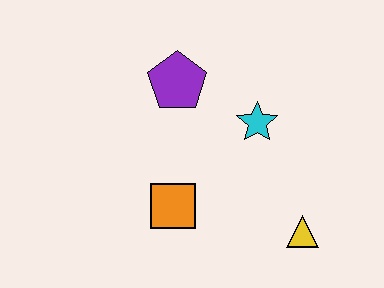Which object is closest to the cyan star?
The purple pentagon is closest to the cyan star.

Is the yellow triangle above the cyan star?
No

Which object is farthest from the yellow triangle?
The purple pentagon is farthest from the yellow triangle.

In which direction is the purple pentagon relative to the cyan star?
The purple pentagon is to the left of the cyan star.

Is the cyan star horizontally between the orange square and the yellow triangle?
Yes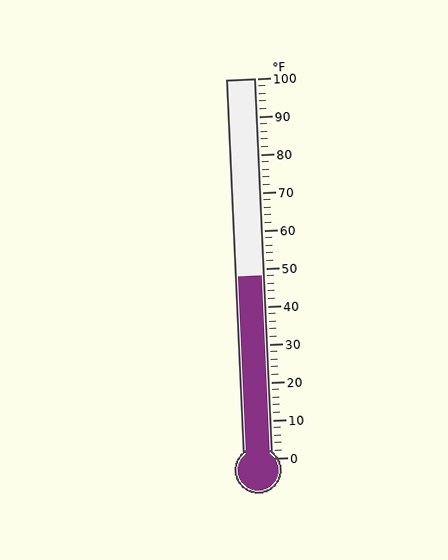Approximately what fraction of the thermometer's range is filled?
The thermometer is filled to approximately 50% of its range.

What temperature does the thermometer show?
The thermometer shows approximately 48°F.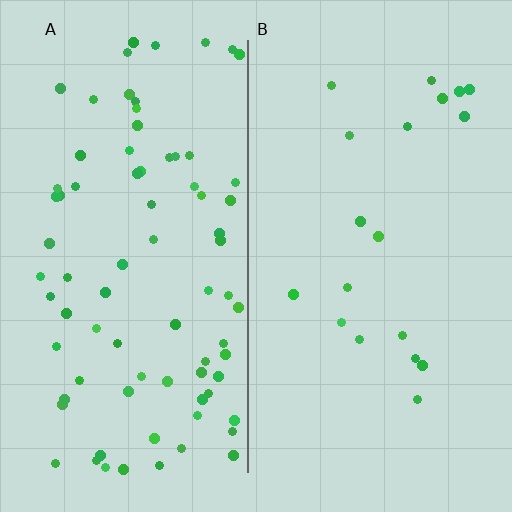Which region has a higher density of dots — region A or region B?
A (the left).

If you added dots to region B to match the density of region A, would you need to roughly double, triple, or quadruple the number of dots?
Approximately quadruple.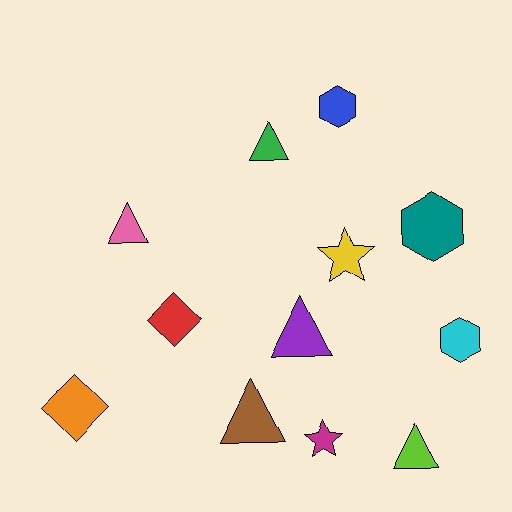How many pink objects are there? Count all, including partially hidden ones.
There is 1 pink object.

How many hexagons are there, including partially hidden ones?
There are 3 hexagons.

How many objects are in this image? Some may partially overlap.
There are 12 objects.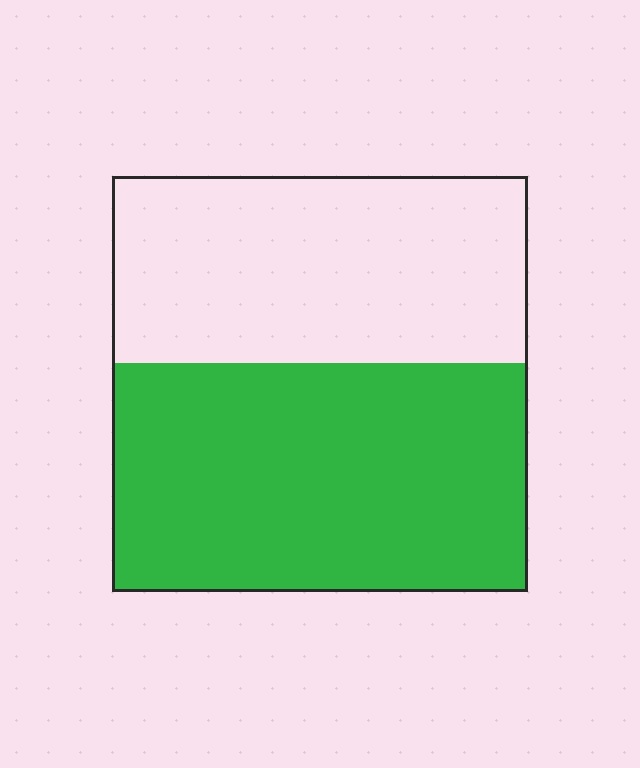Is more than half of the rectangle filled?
Yes.